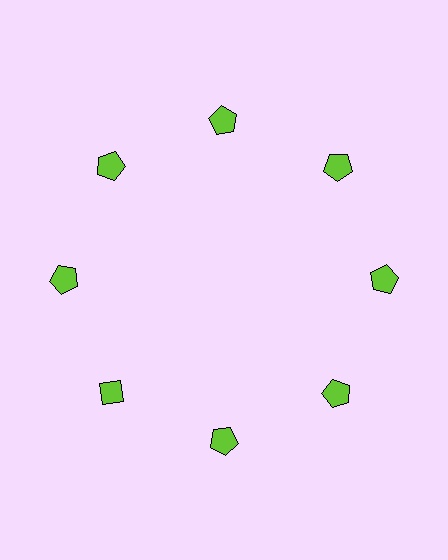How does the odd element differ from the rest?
It has a different shape: diamond instead of pentagon.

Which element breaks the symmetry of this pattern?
The lime diamond at roughly the 8 o'clock position breaks the symmetry. All other shapes are lime pentagons.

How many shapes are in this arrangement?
There are 8 shapes arranged in a ring pattern.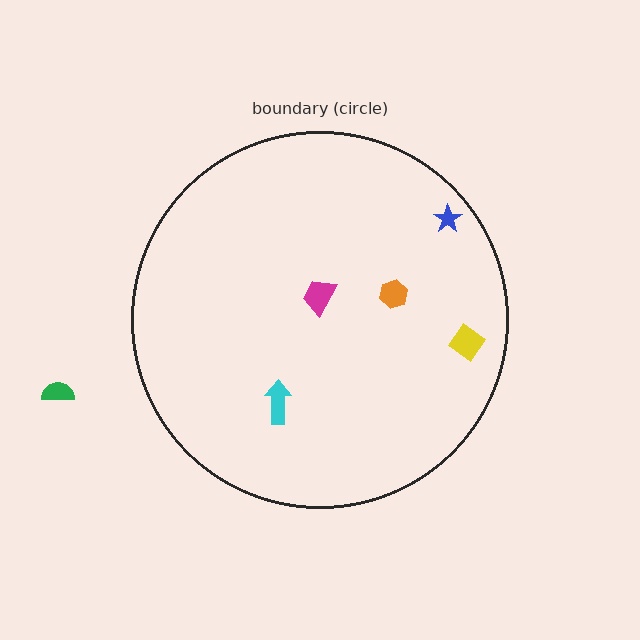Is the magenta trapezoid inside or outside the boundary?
Inside.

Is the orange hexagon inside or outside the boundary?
Inside.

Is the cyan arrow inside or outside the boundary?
Inside.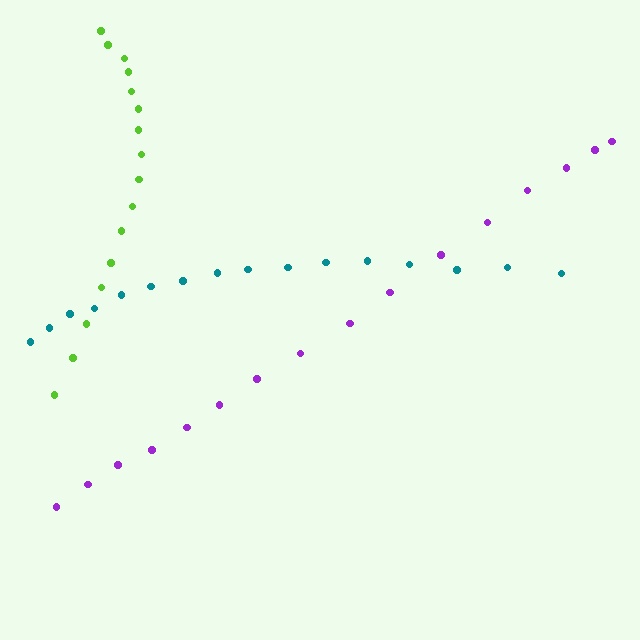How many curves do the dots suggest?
There are 3 distinct paths.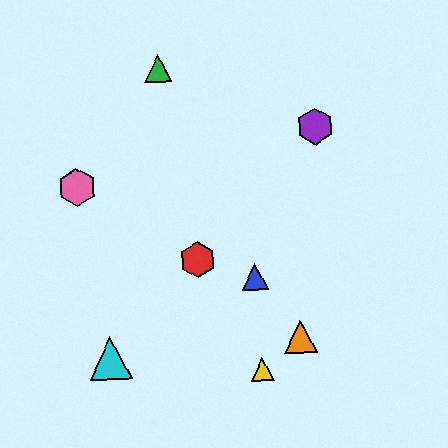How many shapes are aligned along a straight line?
3 shapes (the red hexagon, the purple hexagon, the cyan triangle) are aligned along a straight line.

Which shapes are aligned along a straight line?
The red hexagon, the purple hexagon, the cyan triangle are aligned along a straight line.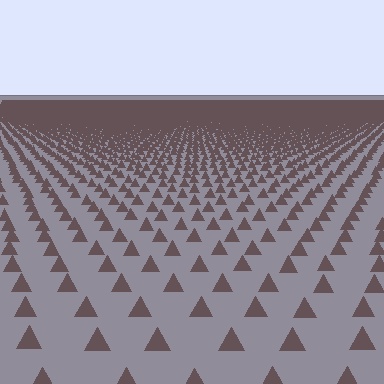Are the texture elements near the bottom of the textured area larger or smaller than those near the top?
Larger. Near the bottom, elements are closer to the viewer and appear at a bigger on-screen size.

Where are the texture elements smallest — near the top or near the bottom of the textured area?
Near the top.